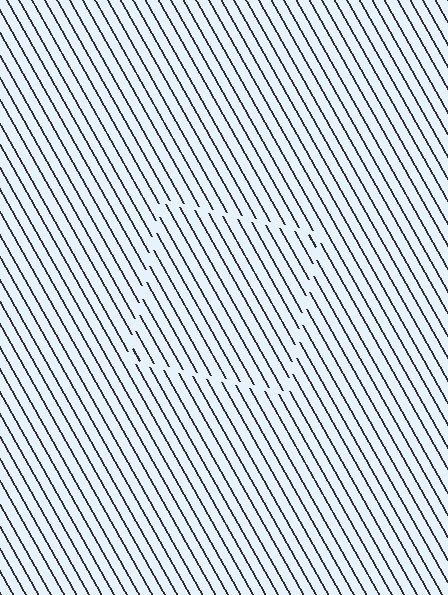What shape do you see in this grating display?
An illusory square. The interior of the shape contains the same grating, shifted by half a period — the contour is defined by the phase discontinuity where line-ends from the inner and outer gratings abut.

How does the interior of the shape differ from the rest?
The interior of the shape contains the same grating, shifted by half a period — the contour is defined by the phase discontinuity where line-ends from the inner and outer gratings abut.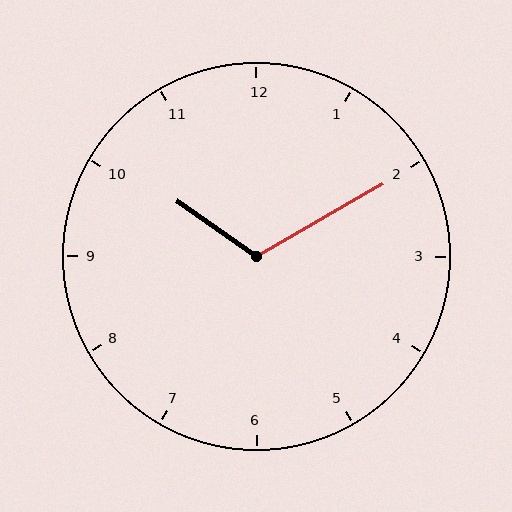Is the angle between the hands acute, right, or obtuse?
It is obtuse.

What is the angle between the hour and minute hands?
Approximately 115 degrees.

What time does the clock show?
10:10.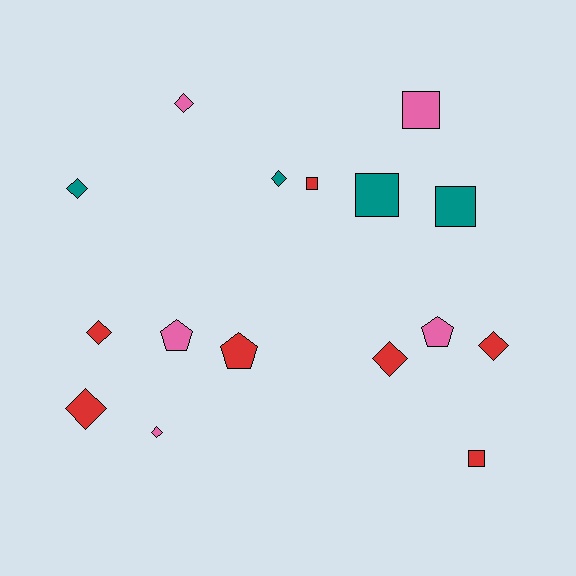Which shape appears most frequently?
Diamond, with 8 objects.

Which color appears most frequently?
Red, with 7 objects.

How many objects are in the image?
There are 16 objects.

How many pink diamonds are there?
There are 2 pink diamonds.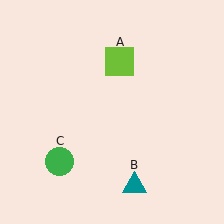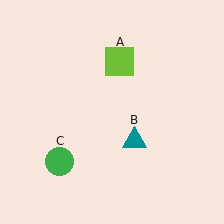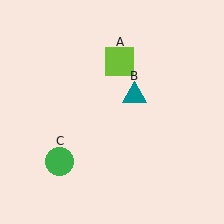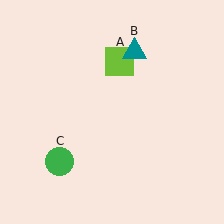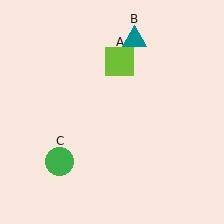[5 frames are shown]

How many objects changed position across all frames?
1 object changed position: teal triangle (object B).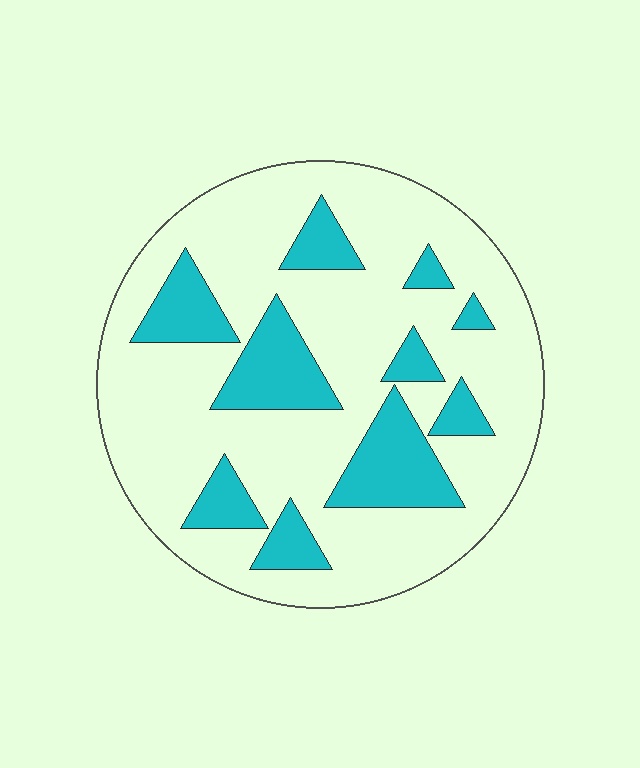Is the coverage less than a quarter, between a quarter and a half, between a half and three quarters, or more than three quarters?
Less than a quarter.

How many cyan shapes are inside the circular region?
10.